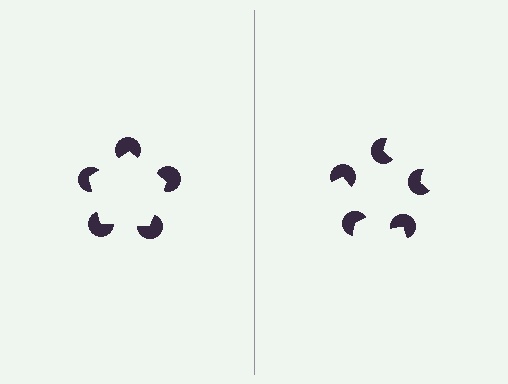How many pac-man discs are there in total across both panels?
10 — 5 on each side.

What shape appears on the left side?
An illusory pentagon.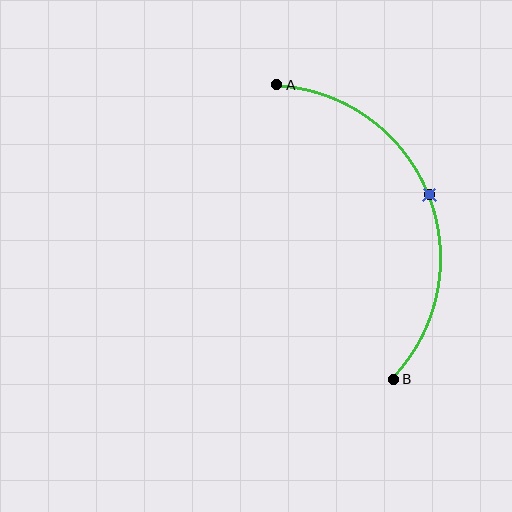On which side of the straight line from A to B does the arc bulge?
The arc bulges to the right of the straight line connecting A and B.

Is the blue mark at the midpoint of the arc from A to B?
Yes. The blue mark lies on the arc at equal arc-length from both A and B — it is the arc midpoint.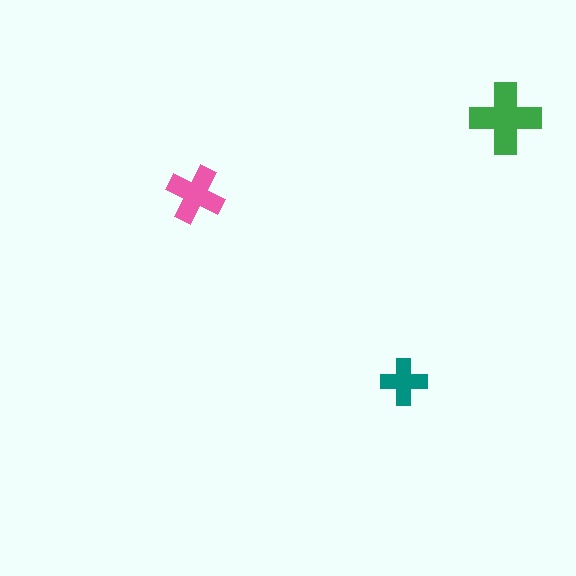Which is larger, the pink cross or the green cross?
The green one.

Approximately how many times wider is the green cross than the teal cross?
About 1.5 times wider.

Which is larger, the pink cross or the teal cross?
The pink one.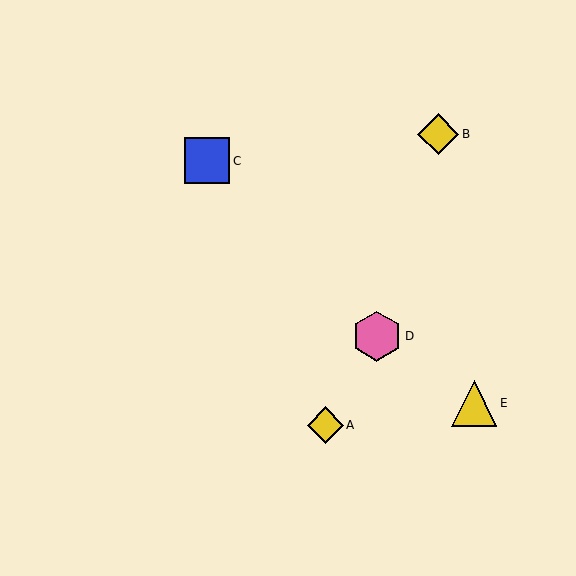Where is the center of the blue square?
The center of the blue square is at (207, 161).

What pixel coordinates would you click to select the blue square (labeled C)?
Click at (207, 161) to select the blue square C.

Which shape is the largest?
The pink hexagon (labeled D) is the largest.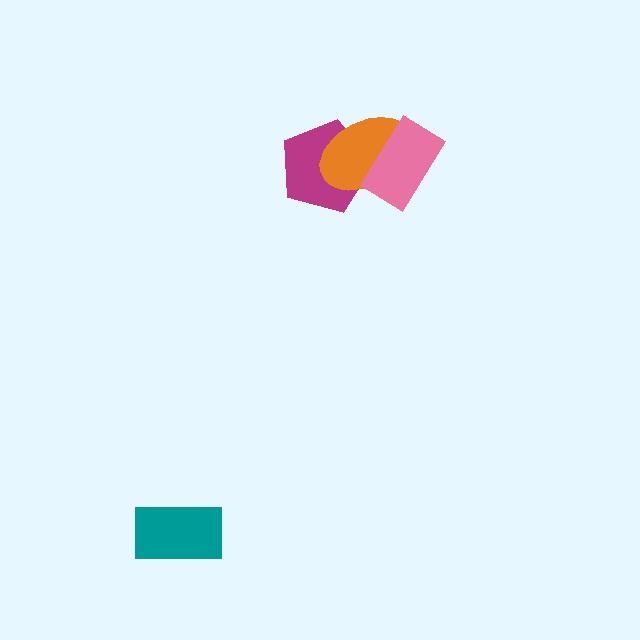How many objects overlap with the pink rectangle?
2 objects overlap with the pink rectangle.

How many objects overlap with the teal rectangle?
0 objects overlap with the teal rectangle.